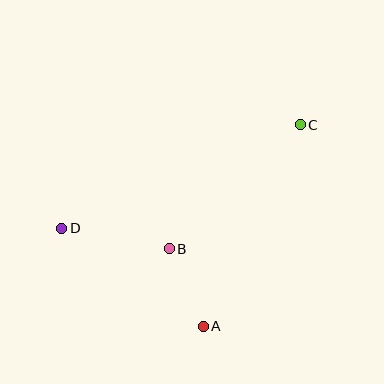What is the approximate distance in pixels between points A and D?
The distance between A and D is approximately 173 pixels.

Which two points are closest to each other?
Points A and B are closest to each other.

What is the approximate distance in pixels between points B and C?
The distance between B and C is approximately 181 pixels.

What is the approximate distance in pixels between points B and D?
The distance between B and D is approximately 109 pixels.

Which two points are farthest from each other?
Points C and D are farthest from each other.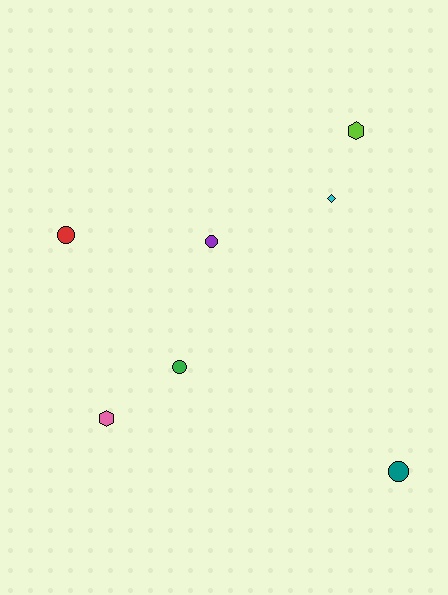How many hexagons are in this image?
There are 2 hexagons.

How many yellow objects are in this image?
There are no yellow objects.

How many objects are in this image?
There are 7 objects.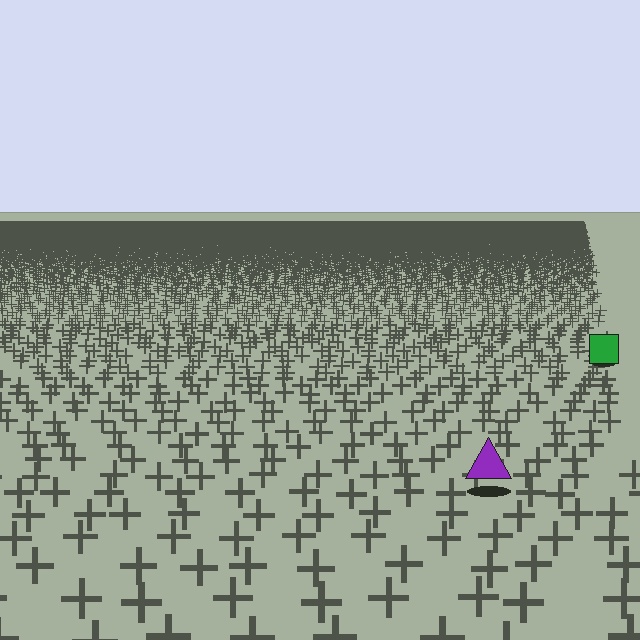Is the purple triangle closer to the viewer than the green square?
Yes. The purple triangle is closer — you can tell from the texture gradient: the ground texture is coarser near it.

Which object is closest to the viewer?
The purple triangle is closest. The texture marks near it are larger and more spread out.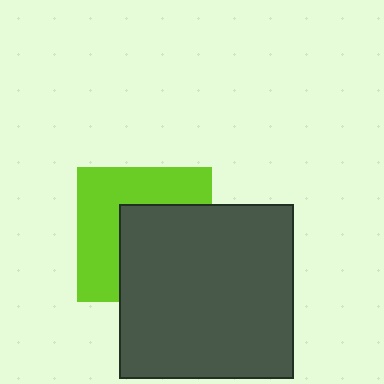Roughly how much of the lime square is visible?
About half of it is visible (roughly 50%).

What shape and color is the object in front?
The object in front is a dark gray square.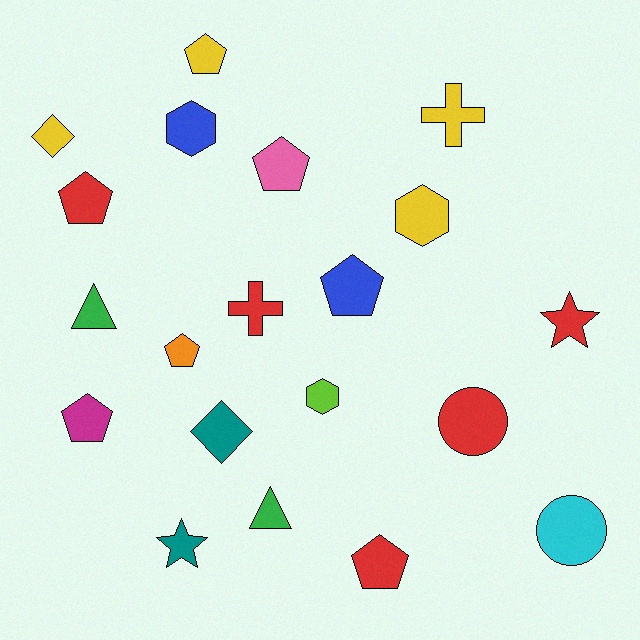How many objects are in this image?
There are 20 objects.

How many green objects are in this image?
There are 2 green objects.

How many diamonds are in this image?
There are 2 diamonds.